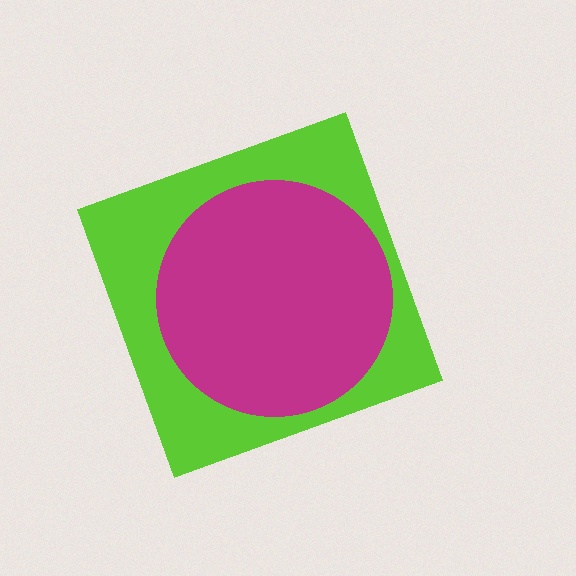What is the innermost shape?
The magenta circle.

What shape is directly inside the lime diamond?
The magenta circle.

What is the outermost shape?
The lime diamond.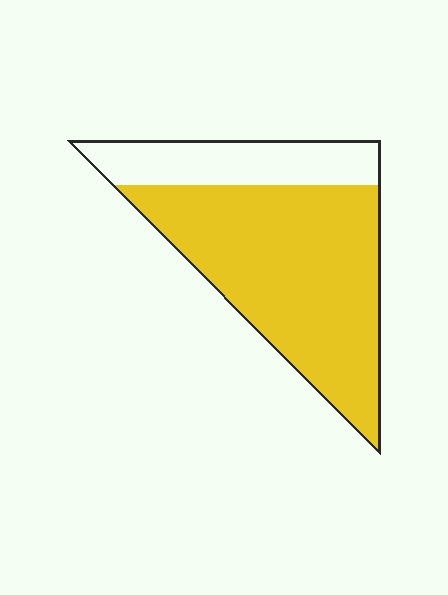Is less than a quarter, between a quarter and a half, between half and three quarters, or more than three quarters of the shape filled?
Between half and three quarters.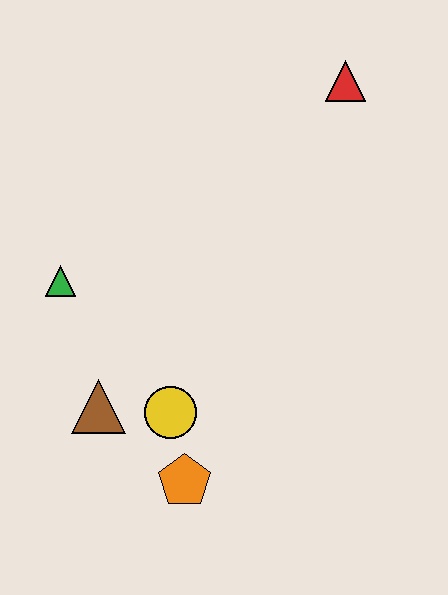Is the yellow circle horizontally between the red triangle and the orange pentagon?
No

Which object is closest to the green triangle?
The brown triangle is closest to the green triangle.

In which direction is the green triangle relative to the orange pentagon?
The green triangle is above the orange pentagon.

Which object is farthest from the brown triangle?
The red triangle is farthest from the brown triangle.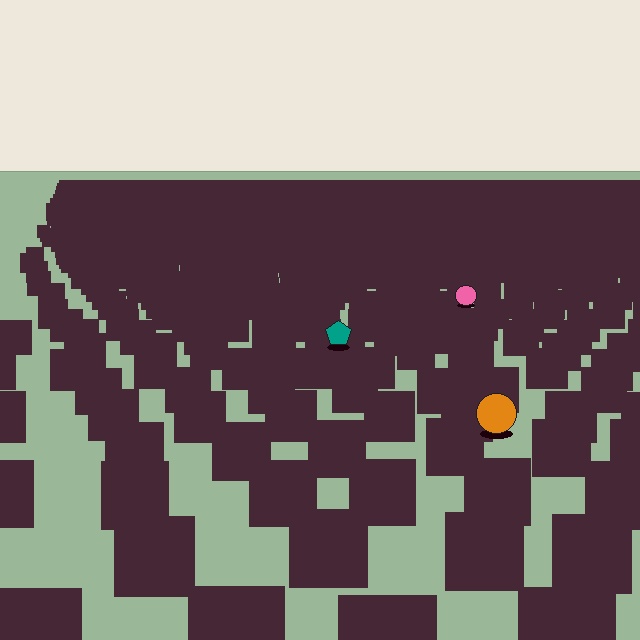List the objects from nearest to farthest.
From nearest to farthest: the orange circle, the teal pentagon, the pink circle.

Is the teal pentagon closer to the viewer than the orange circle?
No. The orange circle is closer — you can tell from the texture gradient: the ground texture is coarser near it.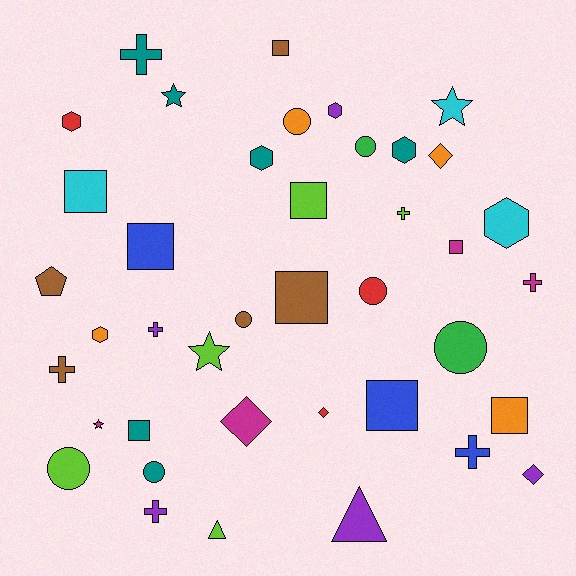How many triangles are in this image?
There are 2 triangles.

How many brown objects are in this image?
There are 5 brown objects.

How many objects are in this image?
There are 40 objects.